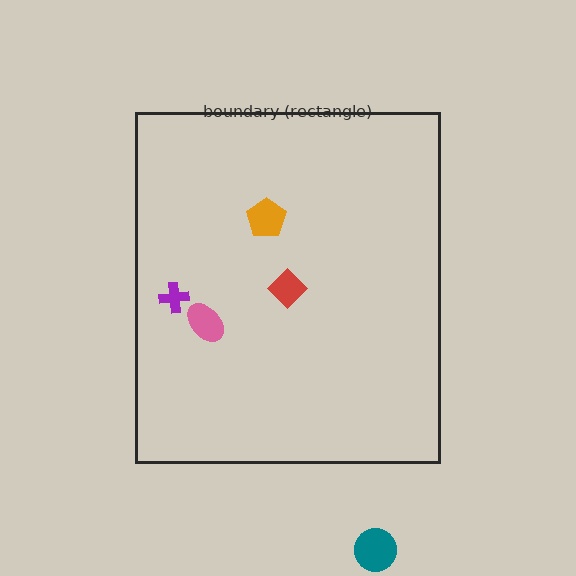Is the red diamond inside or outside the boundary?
Inside.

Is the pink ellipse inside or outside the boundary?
Inside.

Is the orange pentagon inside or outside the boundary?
Inside.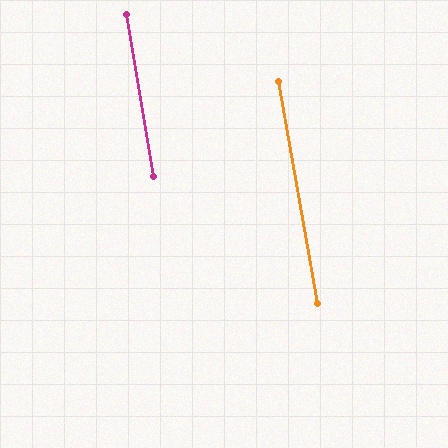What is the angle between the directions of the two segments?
Approximately 0 degrees.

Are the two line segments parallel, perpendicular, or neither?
Parallel — their directions differ by only 0.4°.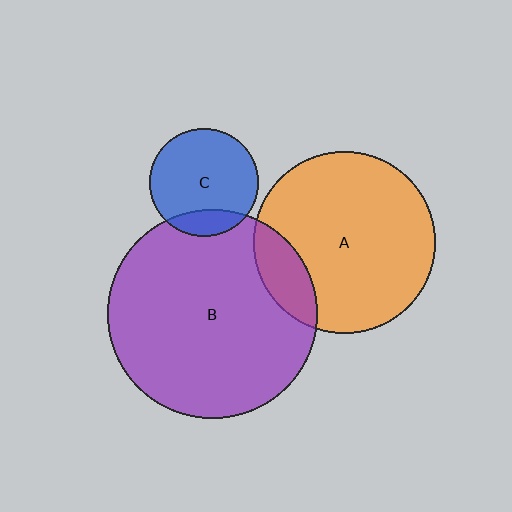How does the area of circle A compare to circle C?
Approximately 2.8 times.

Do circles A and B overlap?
Yes.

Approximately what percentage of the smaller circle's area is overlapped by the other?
Approximately 15%.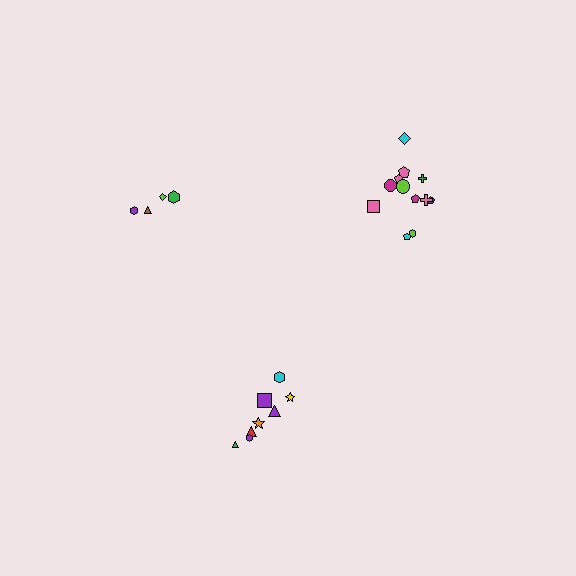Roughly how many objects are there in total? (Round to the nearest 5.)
Roughly 25 objects in total.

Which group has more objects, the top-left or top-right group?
The top-right group.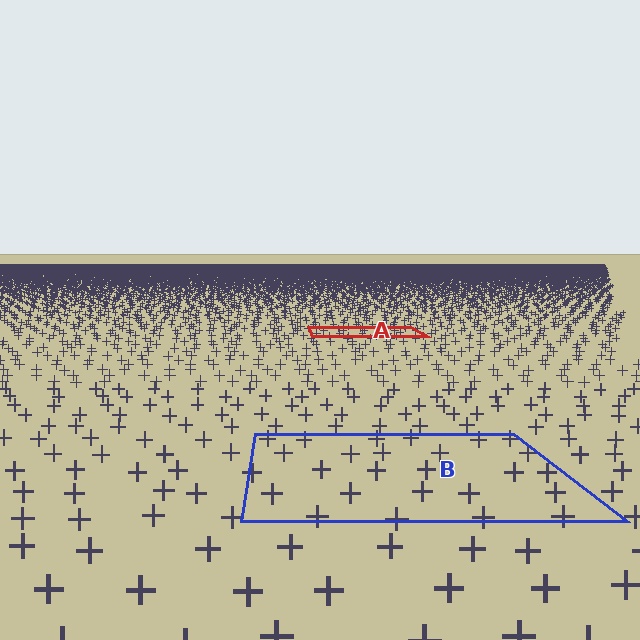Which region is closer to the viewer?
Region B is closer. The texture elements there are larger and more spread out.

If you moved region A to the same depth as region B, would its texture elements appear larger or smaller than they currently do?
They would appear larger. At a closer depth, the same texture elements are projected at a bigger on-screen size.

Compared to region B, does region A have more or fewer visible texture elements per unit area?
Region A has more texture elements per unit area — they are packed more densely because it is farther away.